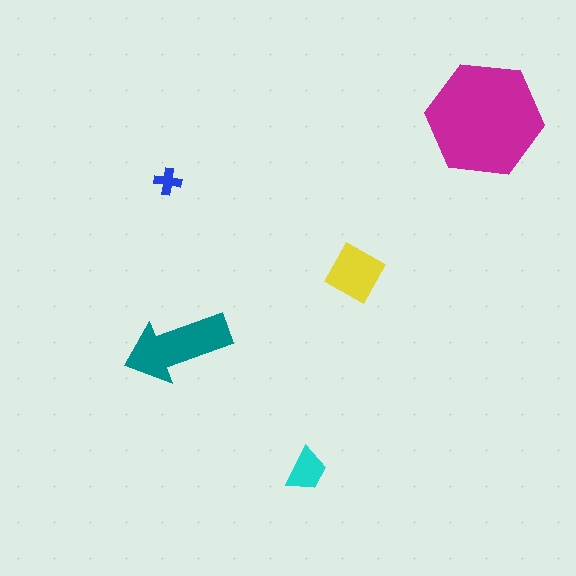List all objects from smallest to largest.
The blue cross, the cyan trapezoid, the yellow diamond, the teal arrow, the magenta hexagon.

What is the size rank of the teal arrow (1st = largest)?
2nd.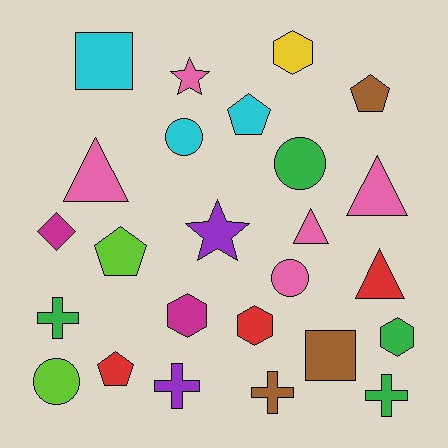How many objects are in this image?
There are 25 objects.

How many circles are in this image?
There are 4 circles.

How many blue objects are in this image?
There are no blue objects.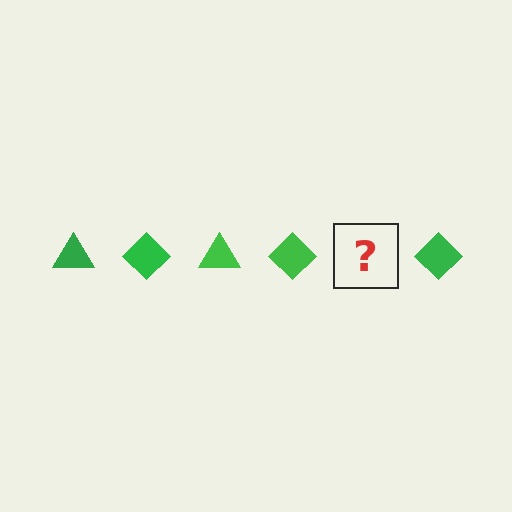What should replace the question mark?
The question mark should be replaced with a green triangle.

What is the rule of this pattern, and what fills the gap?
The rule is that the pattern cycles through triangle, diamond shapes in green. The gap should be filled with a green triangle.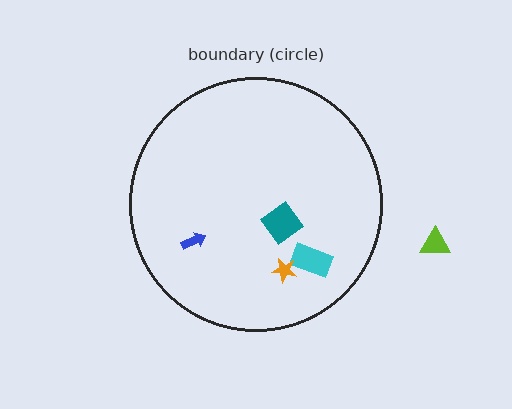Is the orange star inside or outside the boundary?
Inside.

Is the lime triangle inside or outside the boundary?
Outside.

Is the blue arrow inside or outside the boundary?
Inside.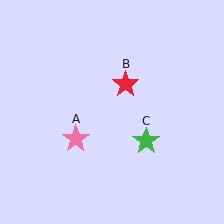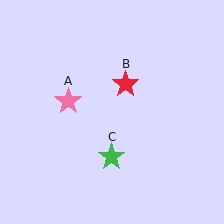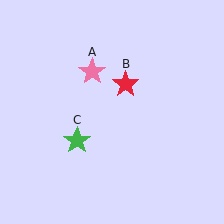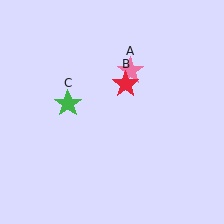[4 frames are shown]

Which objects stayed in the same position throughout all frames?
Red star (object B) remained stationary.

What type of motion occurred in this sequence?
The pink star (object A), green star (object C) rotated clockwise around the center of the scene.